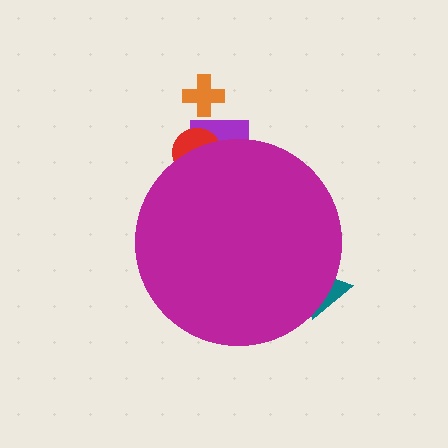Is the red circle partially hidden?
Yes, the red circle is partially hidden behind the magenta circle.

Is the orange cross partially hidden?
No, the orange cross is fully visible.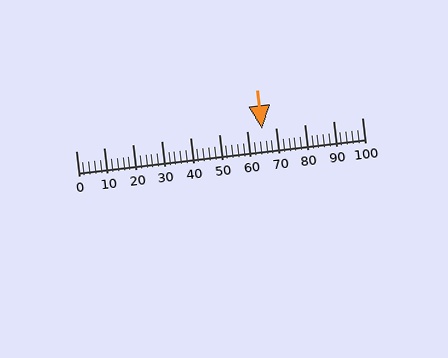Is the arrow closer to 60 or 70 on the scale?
The arrow is closer to 70.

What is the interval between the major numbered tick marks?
The major tick marks are spaced 10 units apart.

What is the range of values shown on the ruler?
The ruler shows values from 0 to 100.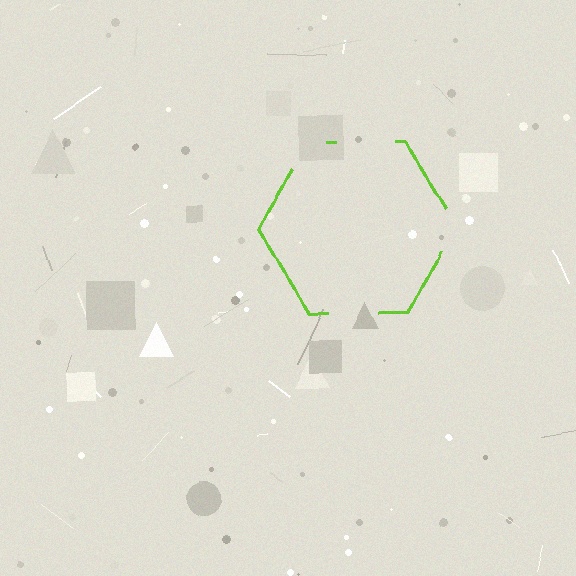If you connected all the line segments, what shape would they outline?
They would outline a hexagon.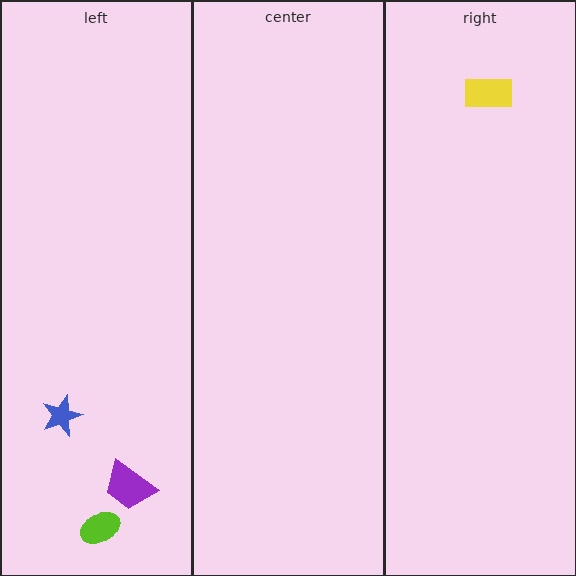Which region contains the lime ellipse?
The left region.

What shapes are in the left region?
The lime ellipse, the purple trapezoid, the blue star.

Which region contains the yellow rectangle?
The right region.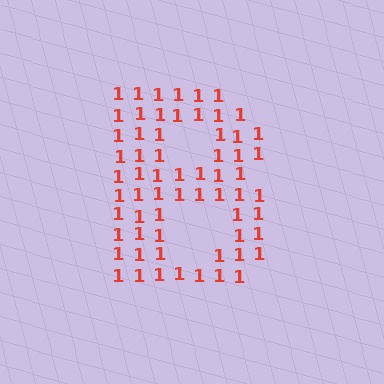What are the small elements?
The small elements are digit 1's.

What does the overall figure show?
The overall figure shows the letter B.